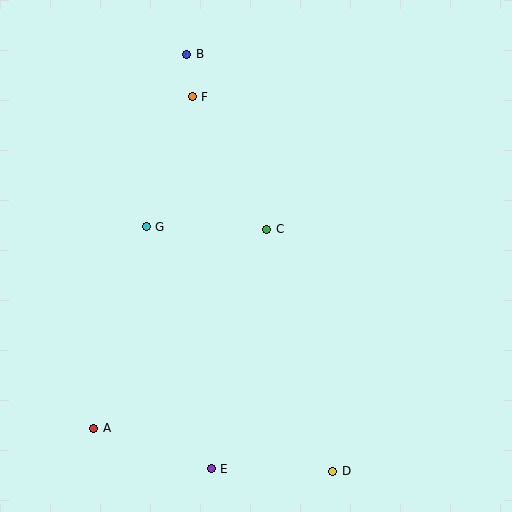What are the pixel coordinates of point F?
Point F is at (192, 97).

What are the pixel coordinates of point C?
Point C is at (267, 229).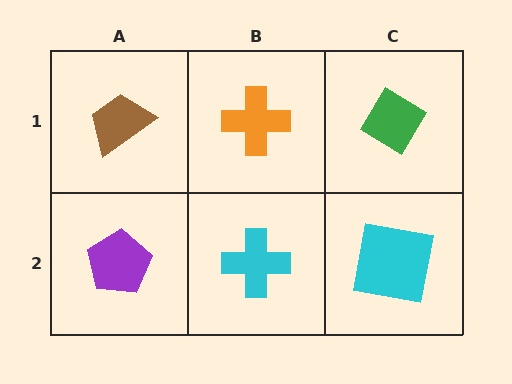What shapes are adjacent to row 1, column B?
A cyan cross (row 2, column B), a brown trapezoid (row 1, column A), a green diamond (row 1, column C).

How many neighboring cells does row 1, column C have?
2.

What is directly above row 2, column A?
A brown trapezoid.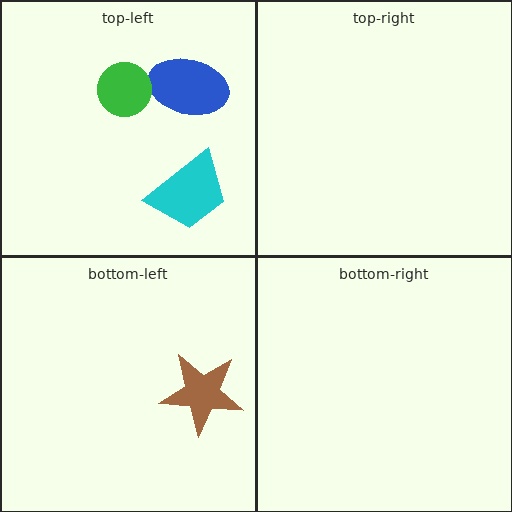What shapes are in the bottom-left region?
The brown star.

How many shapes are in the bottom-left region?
1.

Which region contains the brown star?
The bottom-left region.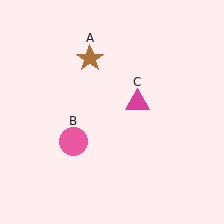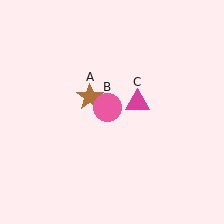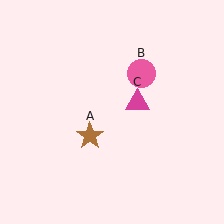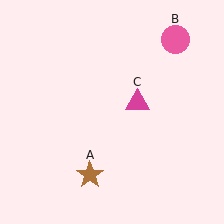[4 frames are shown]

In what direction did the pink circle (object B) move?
The pink circle (object B) moved up and to the right.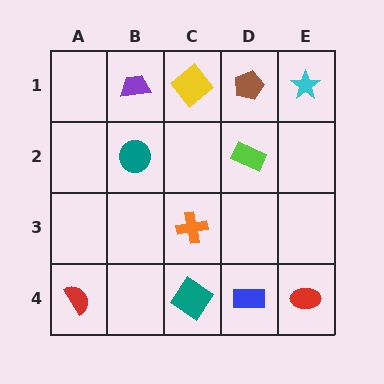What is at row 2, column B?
A teal circle.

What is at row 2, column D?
A lime rectangle.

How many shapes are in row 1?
4 shapes.